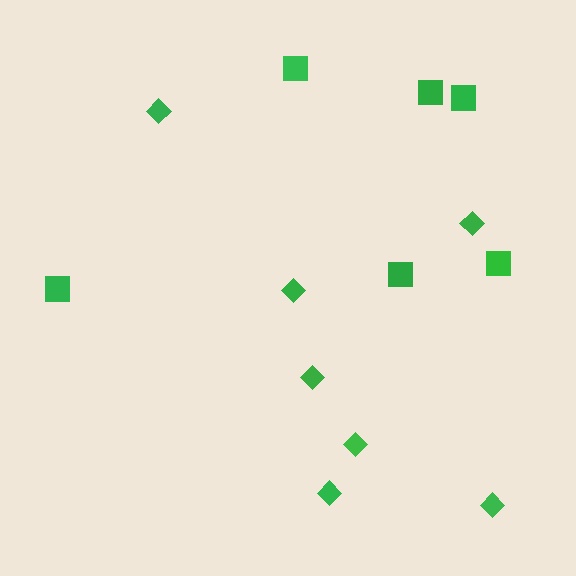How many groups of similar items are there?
There are 2 groups: one group of squares (6) and one group of diamonds (7).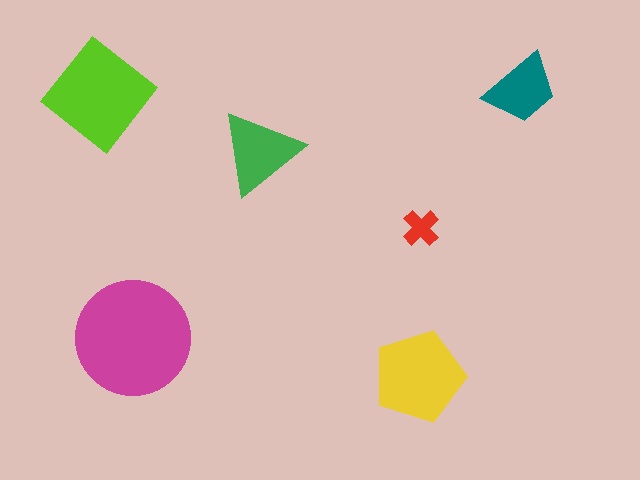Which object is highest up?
The teal trapezoid is topmost.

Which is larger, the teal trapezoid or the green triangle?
The green triangle.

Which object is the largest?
The magenta circle.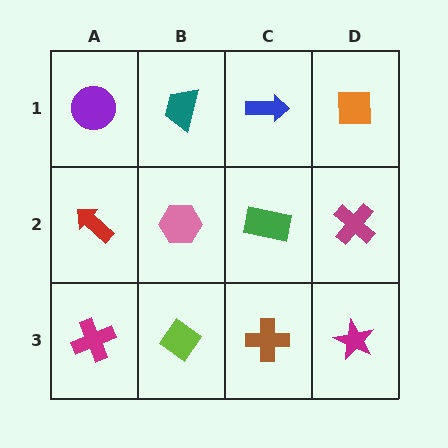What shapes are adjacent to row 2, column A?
A purple circle (row 1, column A), a magenta cross (row 3, column A), a pink hexagon (row 2, column B).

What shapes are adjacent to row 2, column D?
An orange square (row 1, column D), a magenta star (row 3, column D), a green rectangle (row 2, column C).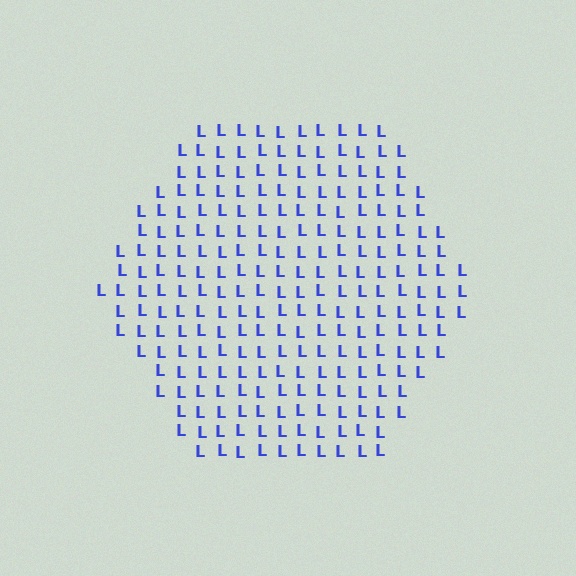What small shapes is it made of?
It is made of small letter L's.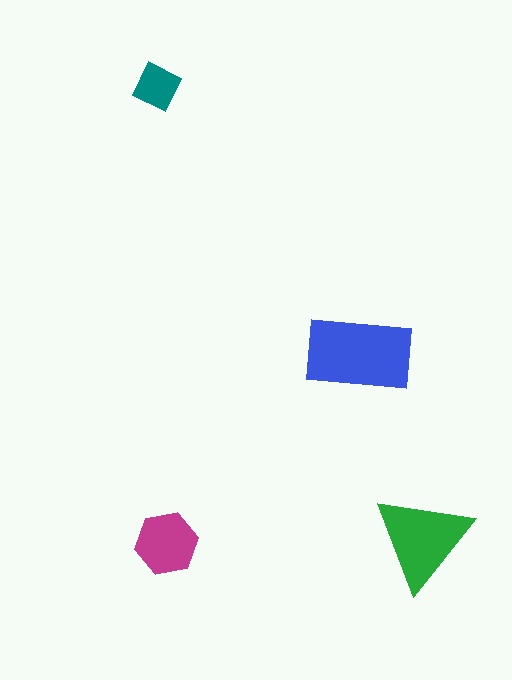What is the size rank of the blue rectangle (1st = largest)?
1st.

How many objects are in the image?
There are 4 objects in the image.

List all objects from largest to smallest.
The blue rectangle, the green triangle, the magenta hexagon, the teal square.